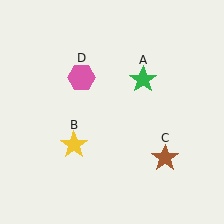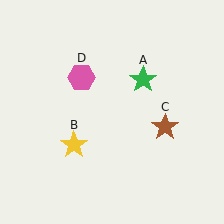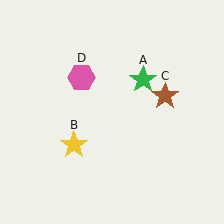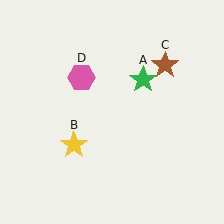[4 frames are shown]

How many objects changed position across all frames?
1 object changed position: brown star (object C).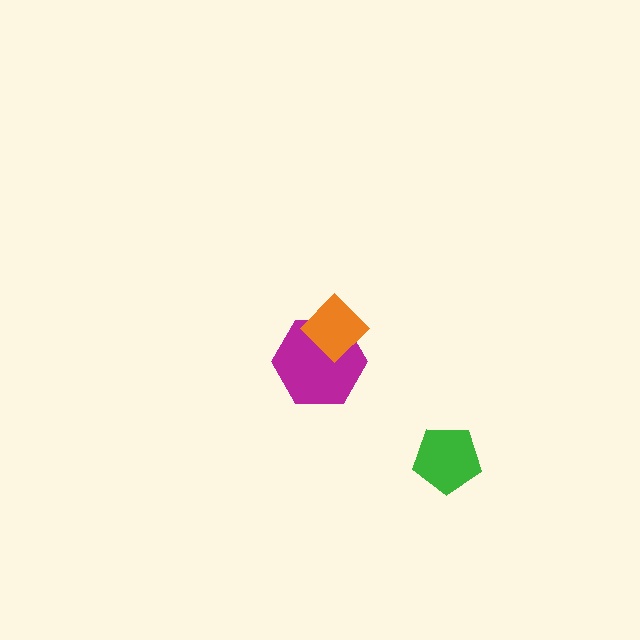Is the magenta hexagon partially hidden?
Yes, it is partially covered by another shape.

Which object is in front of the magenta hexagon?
The orange diamond is in front of the magenta hexagon.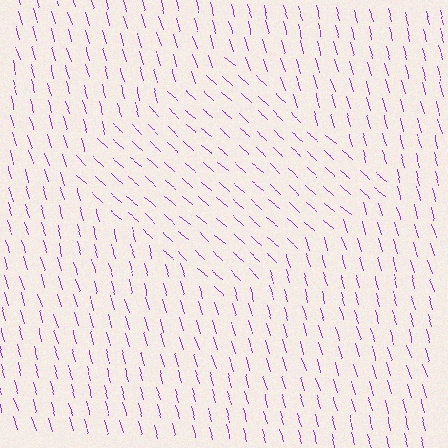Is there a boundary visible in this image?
Yes, there is a texture boundary formed by a change in line orientation.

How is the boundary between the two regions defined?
The boundary is defined purely by a change in line orientation (approximately 32 degrees difference). All lines are the same color and thickness.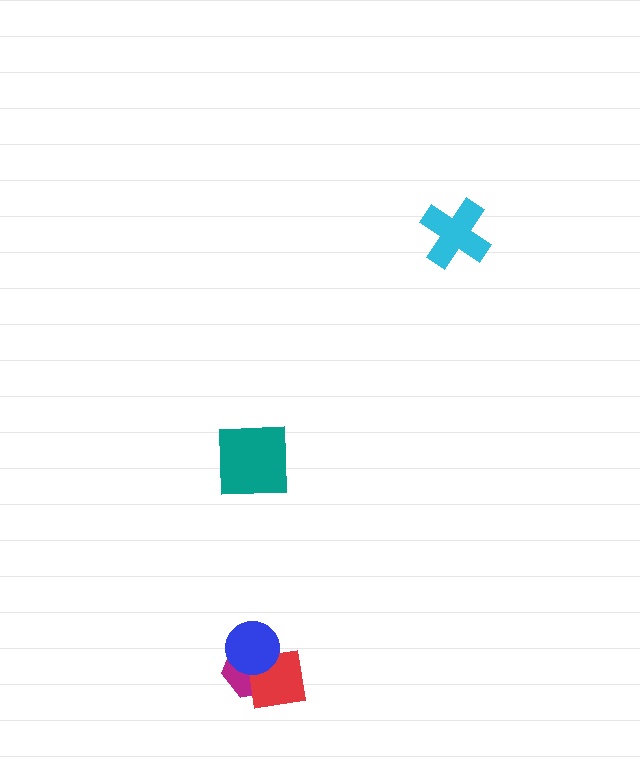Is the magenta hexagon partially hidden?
Yes, it is partially covered by another shape.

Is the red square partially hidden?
Yes, it is partially covered by another shape.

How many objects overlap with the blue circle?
2 objects overlap with the blue circle.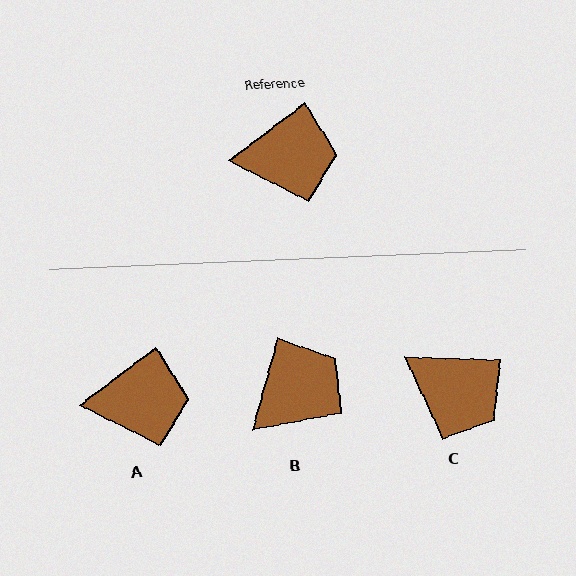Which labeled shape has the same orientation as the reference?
A.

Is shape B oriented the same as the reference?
No, it is off by about 38 degrees.